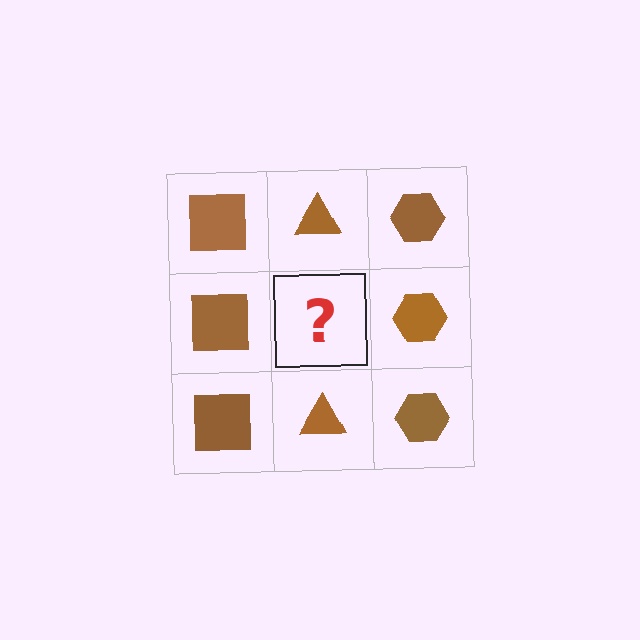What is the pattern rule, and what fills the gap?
The rule is that each column has a consistent shape. The gap should be filled with a brown triangle.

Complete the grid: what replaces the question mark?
The question mark should be replaced with a brown triangle.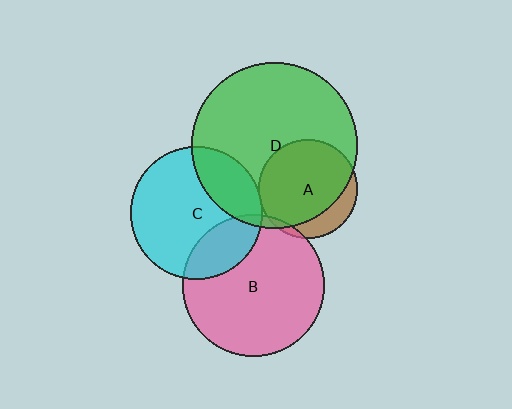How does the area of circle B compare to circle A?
Approximately 2.1 times.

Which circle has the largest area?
Circle D (green).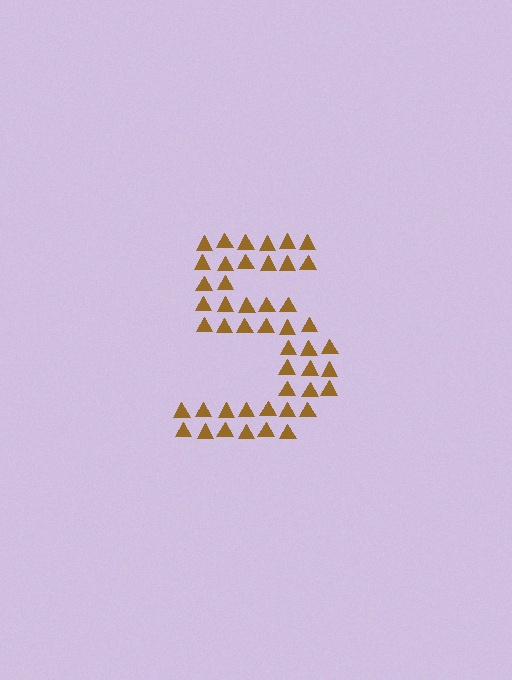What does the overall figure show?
The overall figure shows the digit 5.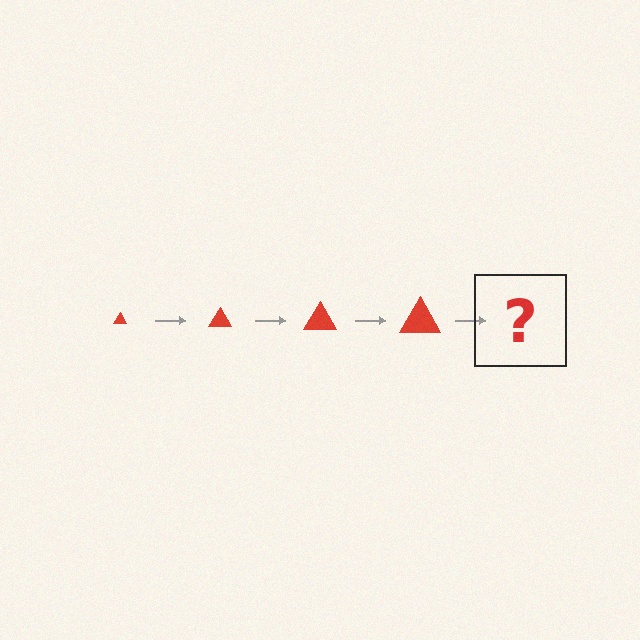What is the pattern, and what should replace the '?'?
The pattern is that the triangle gets progressively larger each step. The '?' should be a red triangle, larger than the previous one.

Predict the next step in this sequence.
The next step is a red triangle, larger than the previous one.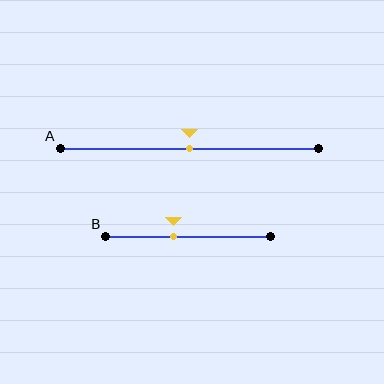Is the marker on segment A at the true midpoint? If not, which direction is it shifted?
Yes, the marker on segment A is at the true midpoint.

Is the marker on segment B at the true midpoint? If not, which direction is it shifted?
No, the marker on segment B is shifted to the left by about 9% of the segment length.